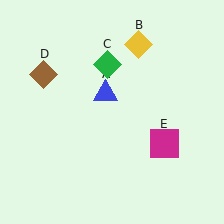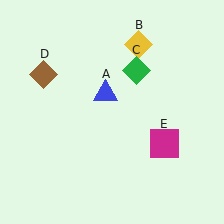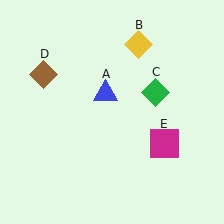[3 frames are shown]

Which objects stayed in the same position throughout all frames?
Blue triangle (object A) and yellow diamond (object B) and brown diamond (object D) and magenta square (object E) remained stationary.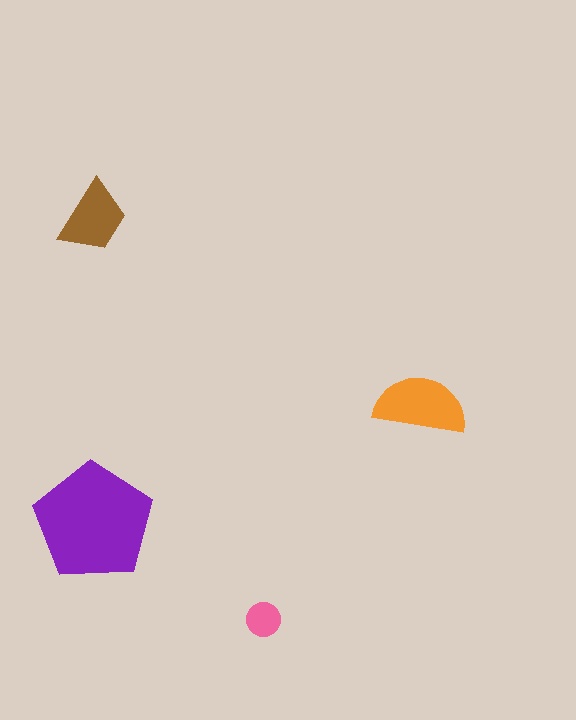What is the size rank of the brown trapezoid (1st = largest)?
3rd.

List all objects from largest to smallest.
The purple pentagon, the orange semicircle, the brown trapezoid, the pink circle.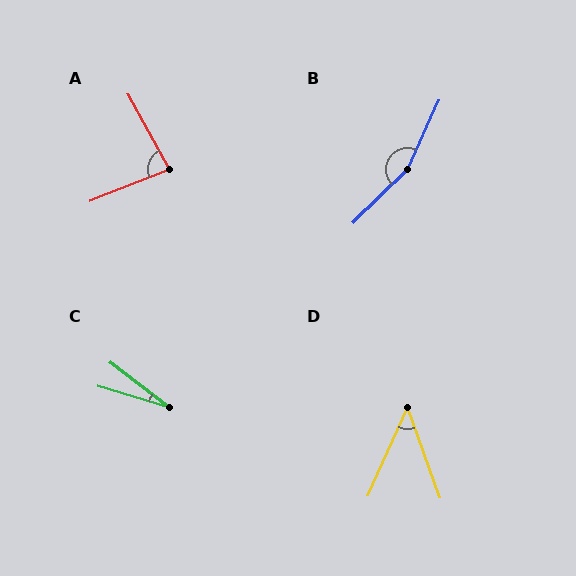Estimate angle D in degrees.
Approximately 44 degrees.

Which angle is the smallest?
C, at approximately 21 degrees.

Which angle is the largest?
B, at approximately 159 degrees.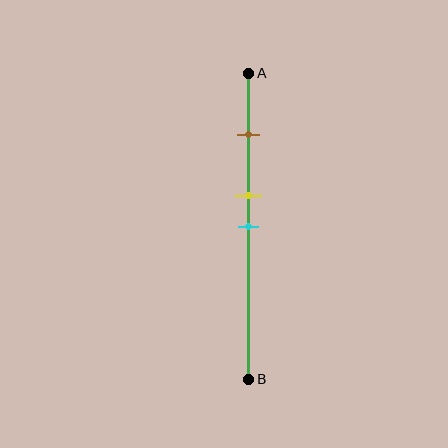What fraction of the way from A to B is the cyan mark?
The cyan mark is approximately 50% (0.5) of the way from A to B.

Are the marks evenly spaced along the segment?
No, the marks are not evenly spaced.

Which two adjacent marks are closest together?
The yellow and cyan marks are the closest adjacent pair.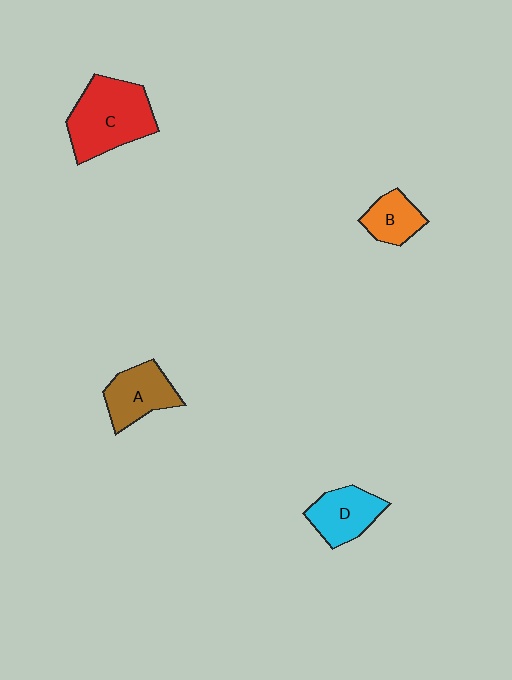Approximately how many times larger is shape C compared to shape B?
Approximately 2.2 times.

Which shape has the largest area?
Shape C (red).